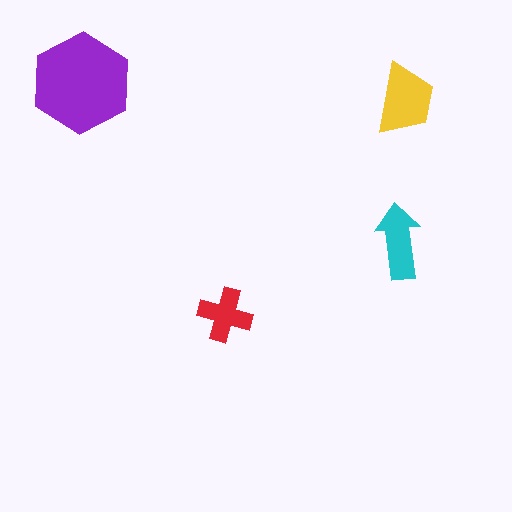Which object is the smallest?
The red cross.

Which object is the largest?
The purple hexagon.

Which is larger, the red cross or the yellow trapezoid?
The yellow trapezoid.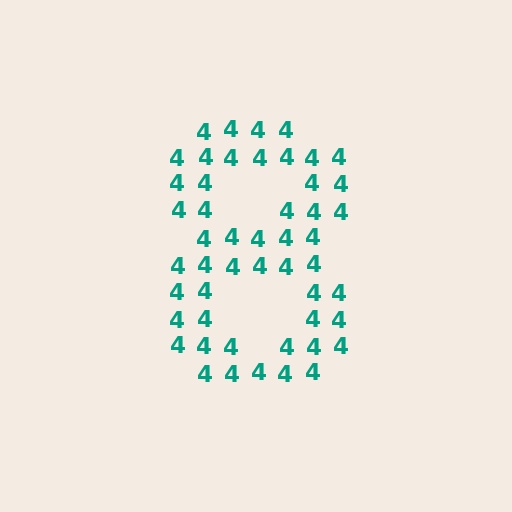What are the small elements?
The small elements are digit 4's.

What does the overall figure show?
The overall figure shows the digit 8.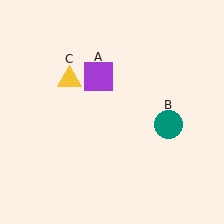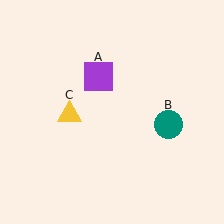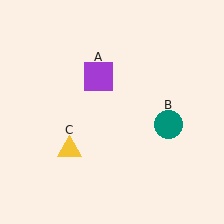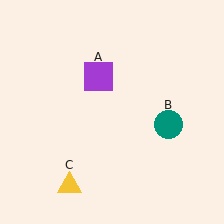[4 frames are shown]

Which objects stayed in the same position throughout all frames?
Purple square (object A) and teal circle (object B) remained stationary.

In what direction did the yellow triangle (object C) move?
The yellow triangle (object C) moved down.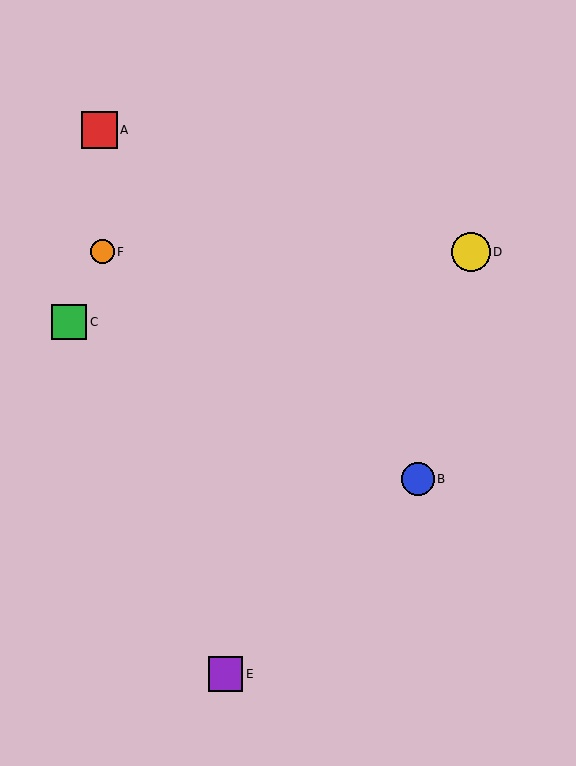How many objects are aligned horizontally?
2 objects (D, F) are aligned horizontally.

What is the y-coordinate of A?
Object A is at y≈130.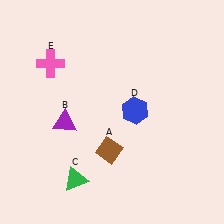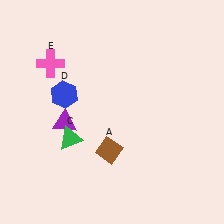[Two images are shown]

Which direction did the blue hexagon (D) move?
The blue hexagon (D) moved left.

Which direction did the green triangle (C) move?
The green triangle (C) moved up.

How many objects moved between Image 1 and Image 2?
2 objects moved between the two images.